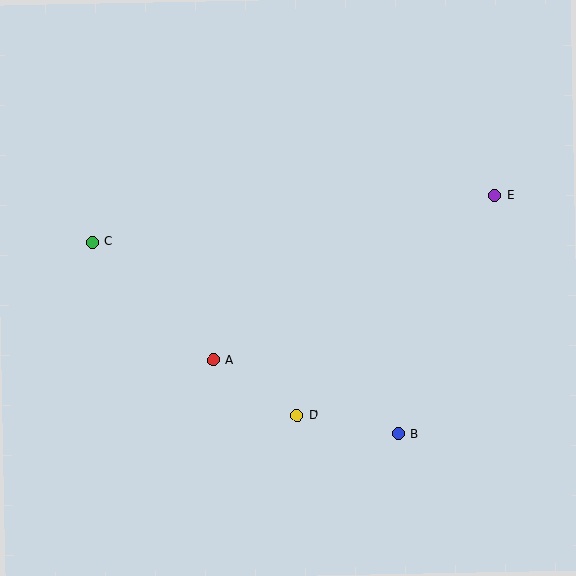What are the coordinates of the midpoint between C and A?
The midpoint between C and A is at (153, 301).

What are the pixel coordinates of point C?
Point C is at (92, 242).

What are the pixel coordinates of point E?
Point E is at (495, 196).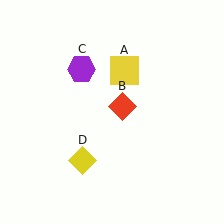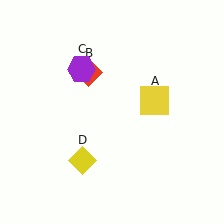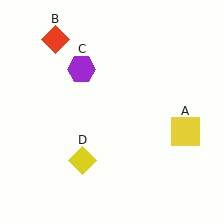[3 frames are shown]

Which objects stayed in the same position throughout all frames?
Purple hexagon (object C) and yellow diamond (object D) remained stationary.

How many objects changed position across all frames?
2 objects changed position: yellow square (object A), red diamond (object B).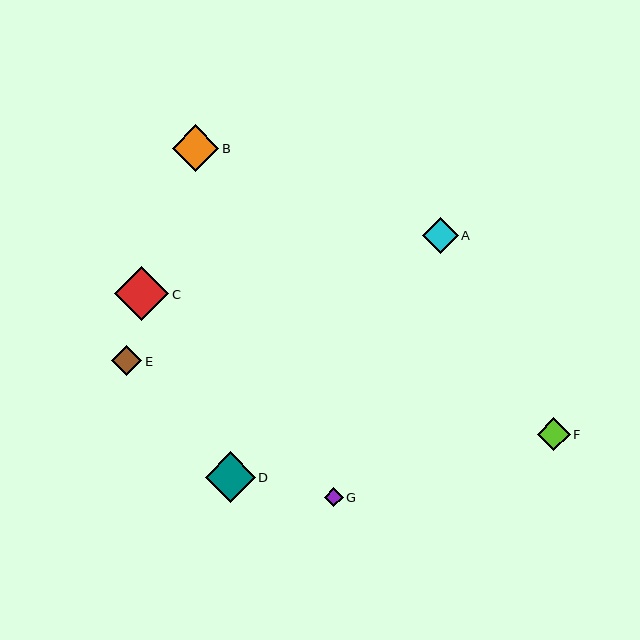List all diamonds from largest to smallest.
From largest to smallest: C, D, B, A, F, E, G.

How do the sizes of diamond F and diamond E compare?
Diamond F and diamond E are approximately the same size.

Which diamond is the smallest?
Diamond G is the smallest with a size of approximately 19 pixels.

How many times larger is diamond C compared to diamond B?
Diamond C is approximately 1.2 times the size of diamond B.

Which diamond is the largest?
Diamond C is the largest with a size of approximately 54 pixels.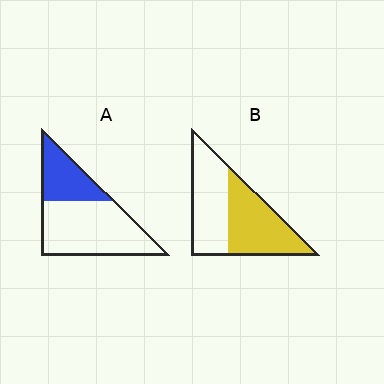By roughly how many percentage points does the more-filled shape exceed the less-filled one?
By roughly 20 percentage points (B over A).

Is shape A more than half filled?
No.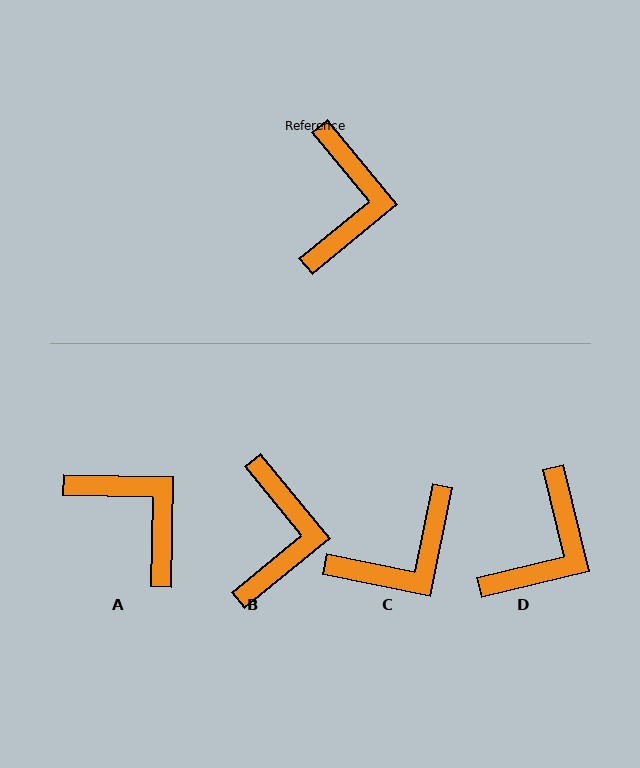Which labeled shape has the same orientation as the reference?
B.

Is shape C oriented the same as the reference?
No, it is off by about 51 degrees.